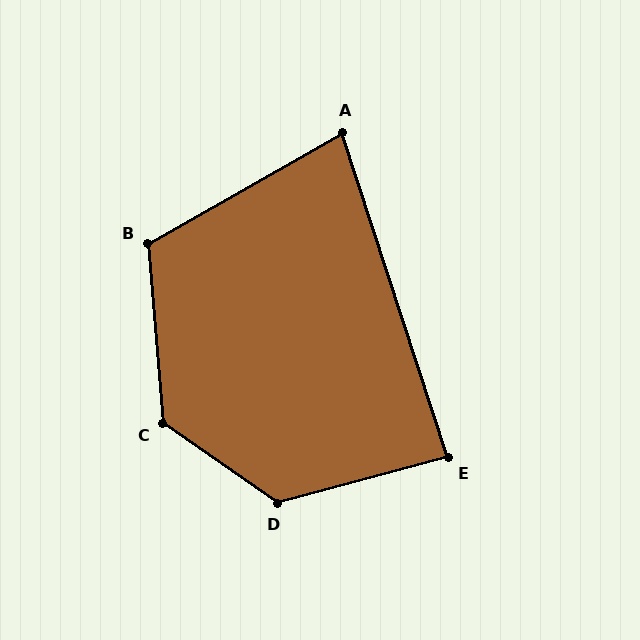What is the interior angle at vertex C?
Approximately 129 degrees (obtuse).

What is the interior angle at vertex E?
Approximately 87 degrees (approximately right).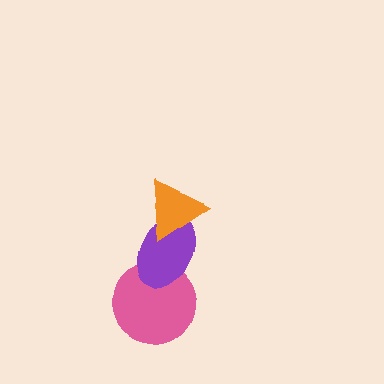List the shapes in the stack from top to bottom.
From top to bottom: the orange triangle, the purple ellipse, the pink circle.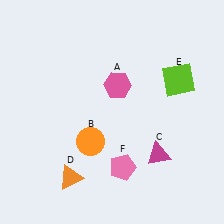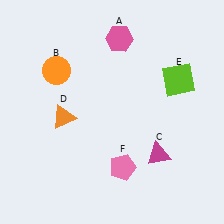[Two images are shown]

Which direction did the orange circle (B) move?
The orange circle (B) moved up.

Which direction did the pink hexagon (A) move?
The pink hexagon (A) moved up.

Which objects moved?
The objects that moved are: the pink hexagon (A), the orange circle (B), the orange triangle (D).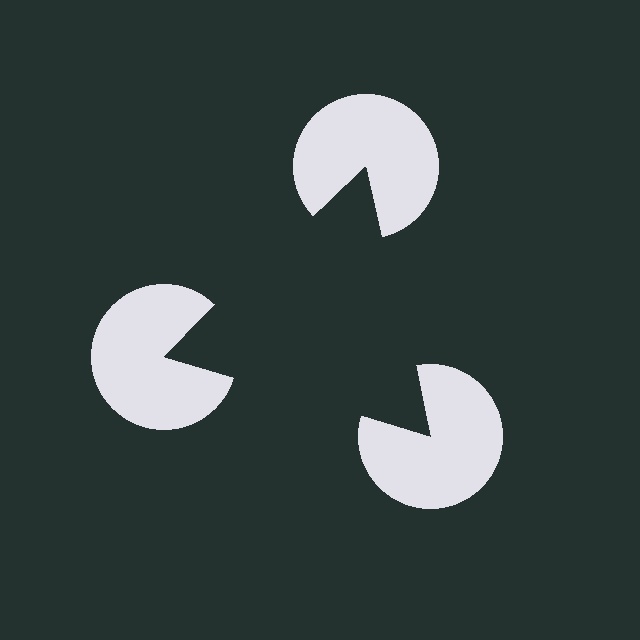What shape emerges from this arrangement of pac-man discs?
An illusory triangle — its edges are inferred from the aligned wedge cuts in the pac-man discs, not physically drawn.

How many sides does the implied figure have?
3 sides.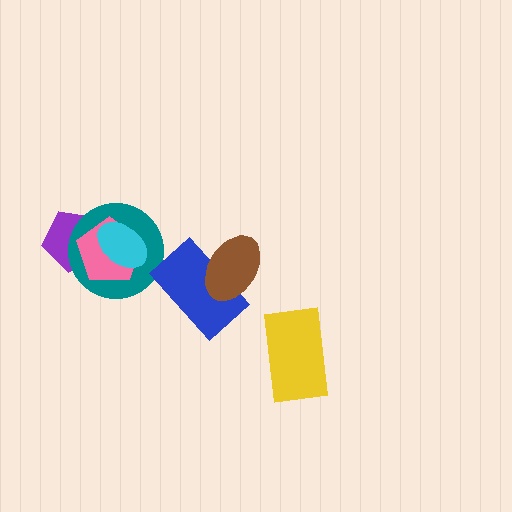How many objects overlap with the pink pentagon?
3 objects overlap with the pink pentagon.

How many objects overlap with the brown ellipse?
1 object overlaps with the brown ellipse.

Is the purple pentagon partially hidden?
Yes, it is partially covered by another shape.